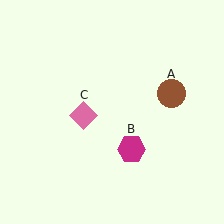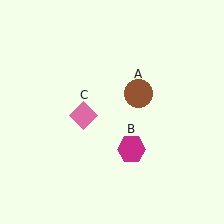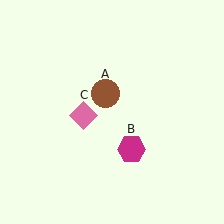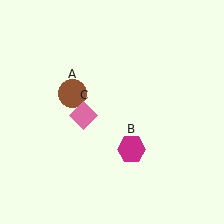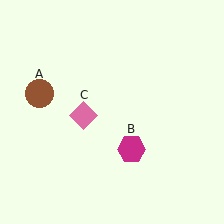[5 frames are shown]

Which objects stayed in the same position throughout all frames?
Magenta hexagon (object B) and pink diamond (object C) remained stationary.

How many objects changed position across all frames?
1 object changed position: brown circle (object A).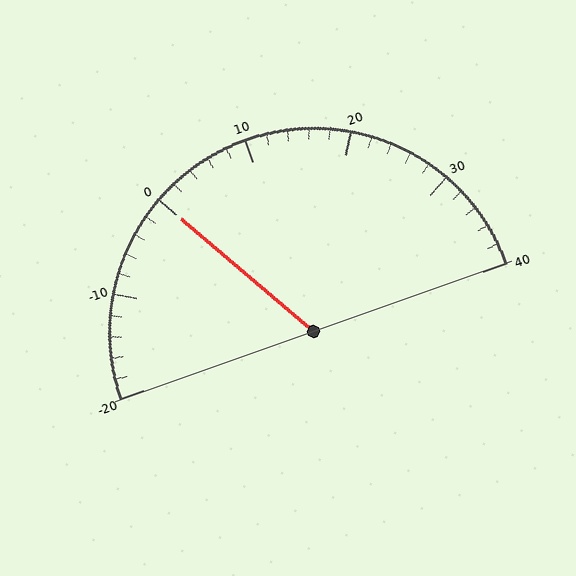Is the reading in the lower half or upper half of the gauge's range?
The reading is in the lower half of the range (-20 to 40).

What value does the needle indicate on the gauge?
The needle indicates approximately 0.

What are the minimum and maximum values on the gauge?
The gauge ranges from -20 to 40.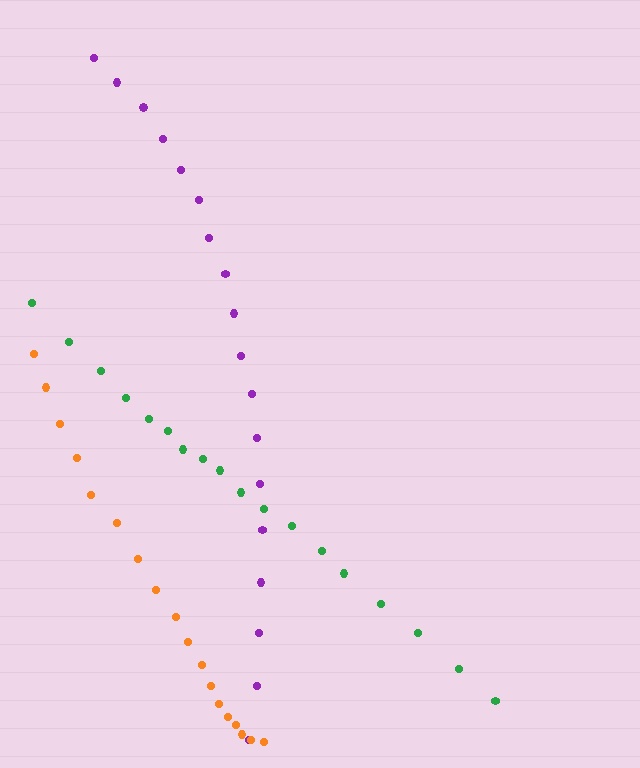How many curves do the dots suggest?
There are 3 distinct paths.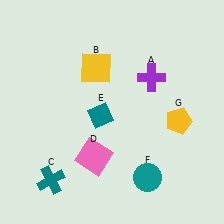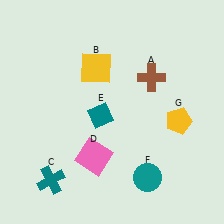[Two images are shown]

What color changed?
The cross (A) changed from purple in Image 1 to brown in Image 2.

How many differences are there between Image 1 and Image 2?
There is 1 difference between the two images.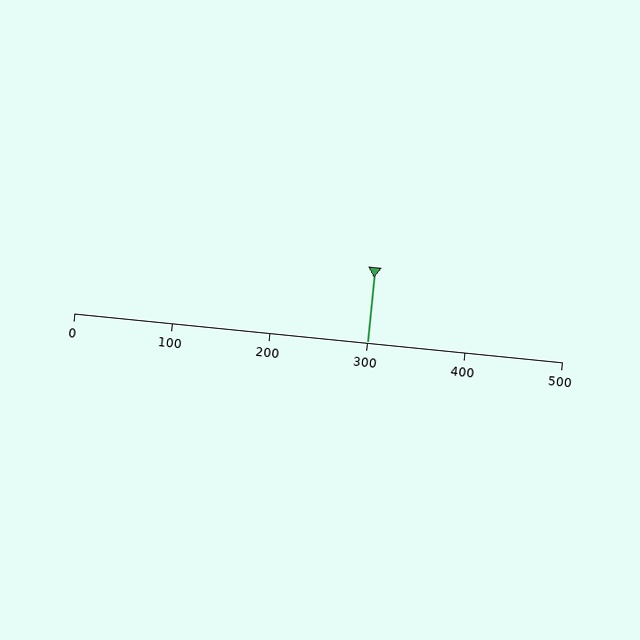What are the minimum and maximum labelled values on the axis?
The axis runs from 0 to 500.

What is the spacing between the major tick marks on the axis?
The major ticks are spaced 100 apart.